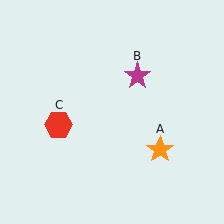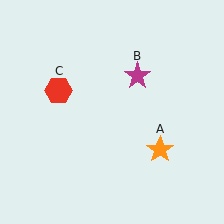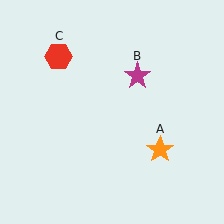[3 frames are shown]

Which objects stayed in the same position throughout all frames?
Orange star (object A) and magenta star (object B) remained stationary.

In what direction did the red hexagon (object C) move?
The red hexagon (object C) moved up.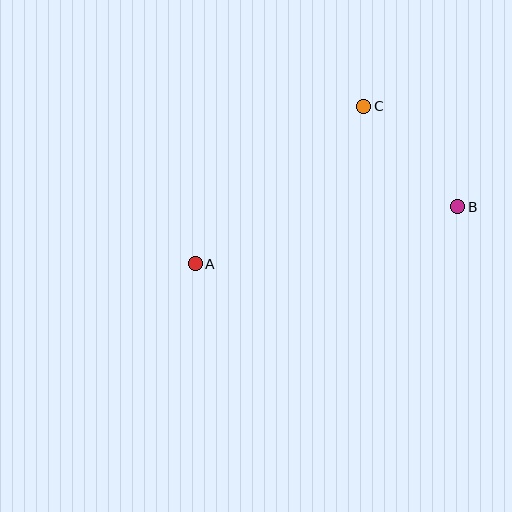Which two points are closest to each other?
Points B and C are closest to each other.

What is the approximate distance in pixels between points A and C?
The distance between A and C is approximately 231 pixels.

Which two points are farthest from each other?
Points A and B are farthest from each other.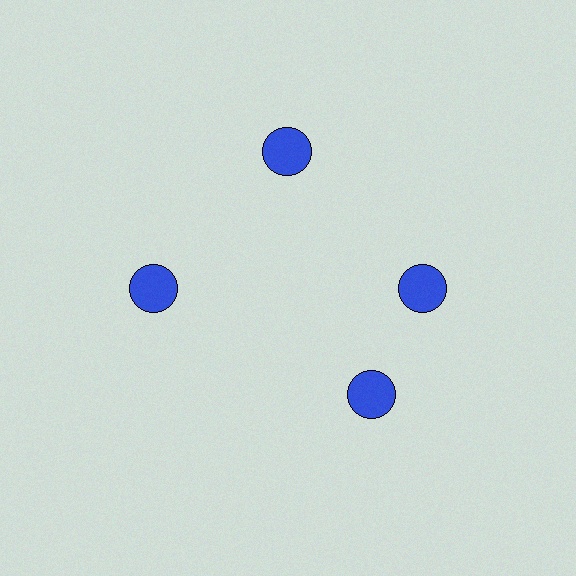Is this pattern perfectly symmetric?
No. The 4 blue circles are arranged in a ring, but one element near the 6 o'clock position is rotated out of alignment along the ring, breaking the 4-fold rotational symmetry.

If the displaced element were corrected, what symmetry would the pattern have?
It would have 4-fold rotational symmetry — the pattern would map onto itself every 90 degrees.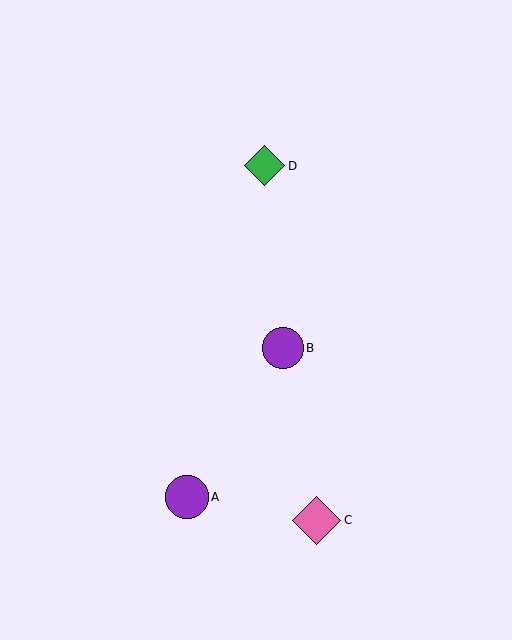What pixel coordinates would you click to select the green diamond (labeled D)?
Click at (264, 166) to select the green diamond D.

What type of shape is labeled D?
Shape D is a green diamond.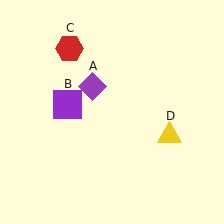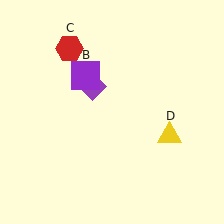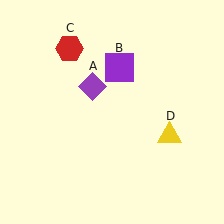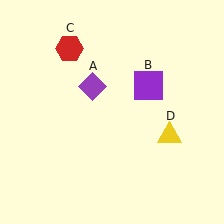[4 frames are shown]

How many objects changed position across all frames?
1 object changed position: purple square (object B).